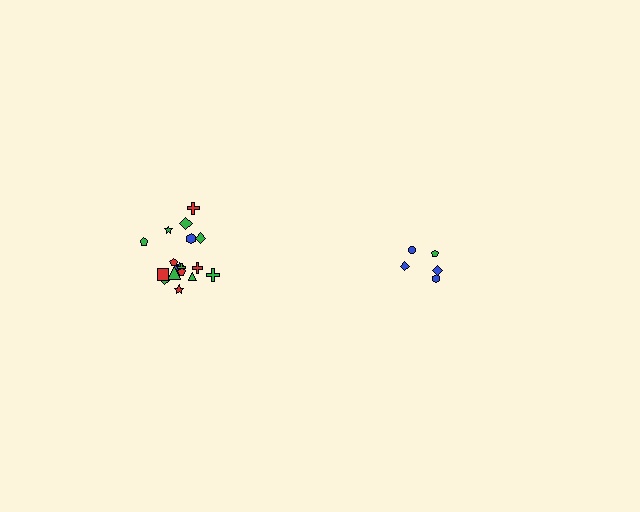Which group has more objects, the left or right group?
The left group.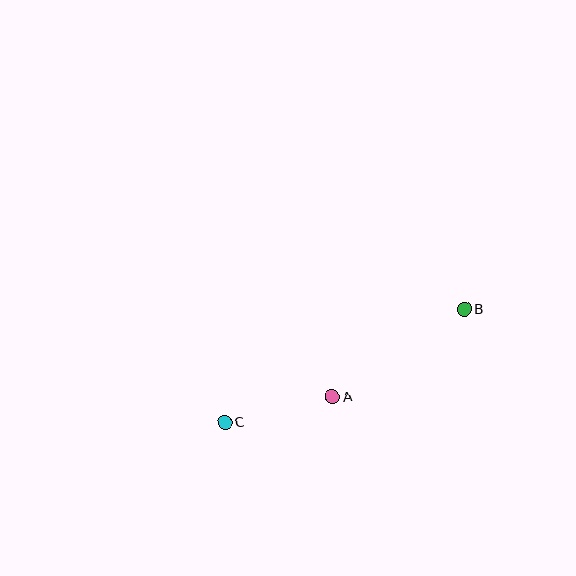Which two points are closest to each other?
Points A and C are closest to each other.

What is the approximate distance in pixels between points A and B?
The distance between A and B is approximately 159 pixels.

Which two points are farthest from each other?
Points B and C are farthest from each other.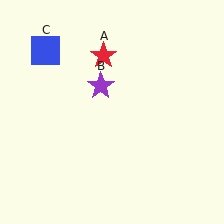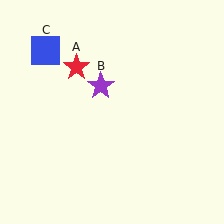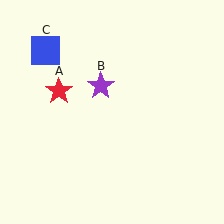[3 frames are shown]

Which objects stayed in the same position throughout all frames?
Purple star (object B) and blue square (object C) remained stationary.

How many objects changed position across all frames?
1 object changed position: red star (object A).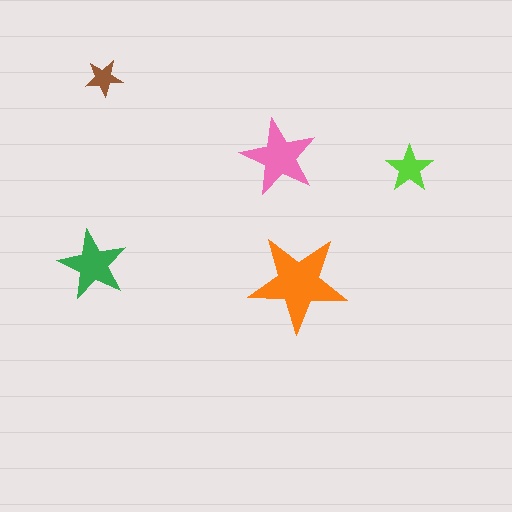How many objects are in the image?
There are 5 objects in the image.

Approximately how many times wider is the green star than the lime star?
About 1.5 times wider.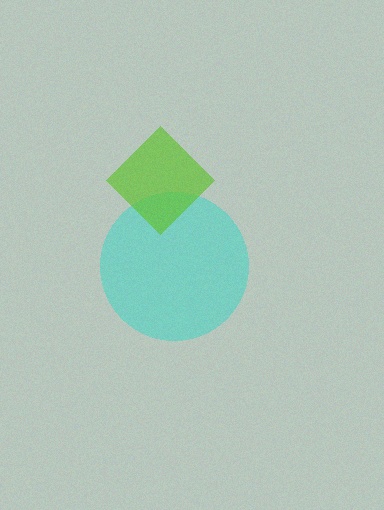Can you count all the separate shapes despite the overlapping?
Yes, there are 2 separate shapes.